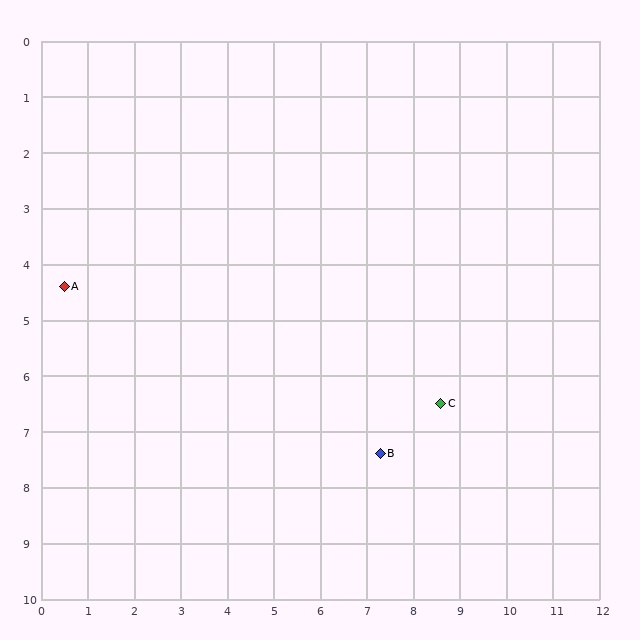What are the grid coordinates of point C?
Point C is at approximately (8.6, 6.5).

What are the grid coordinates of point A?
Point A is at approximately (0.5, 4.4).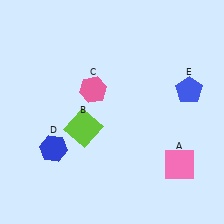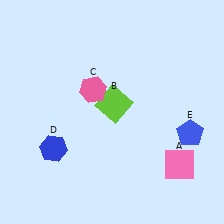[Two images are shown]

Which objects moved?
The objects that moved are: the lime square (B), the blue pentagon (E).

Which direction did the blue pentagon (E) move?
The blue pentagon (E) moved down.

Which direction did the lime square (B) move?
The lime square (B) moved right.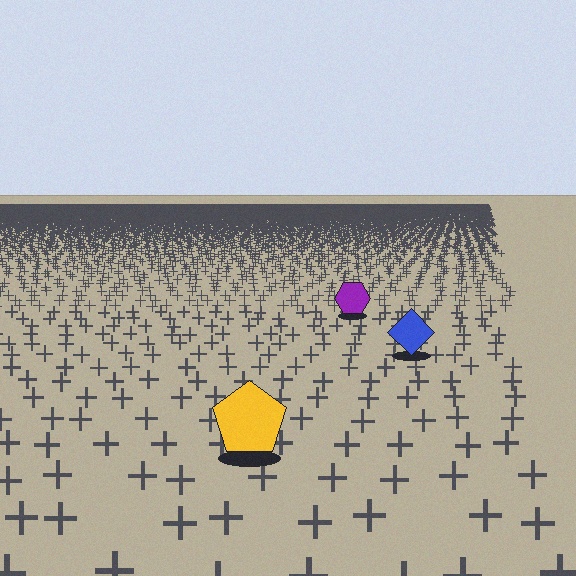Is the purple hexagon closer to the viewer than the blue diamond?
No. The blue diamond is closer — you can tell from the texture gradient: the ground texture is coarser near it.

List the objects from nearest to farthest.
From nearest to farthest: the yellow pentagon, the blue diamond, the purple hexagon.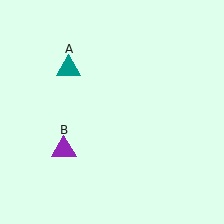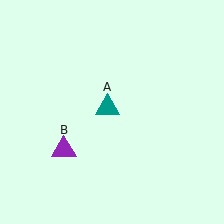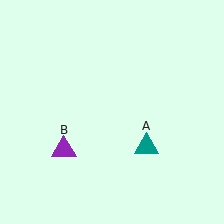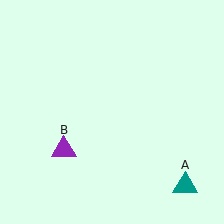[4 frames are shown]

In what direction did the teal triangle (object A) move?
The teal triangle (object A) moved down and to the right.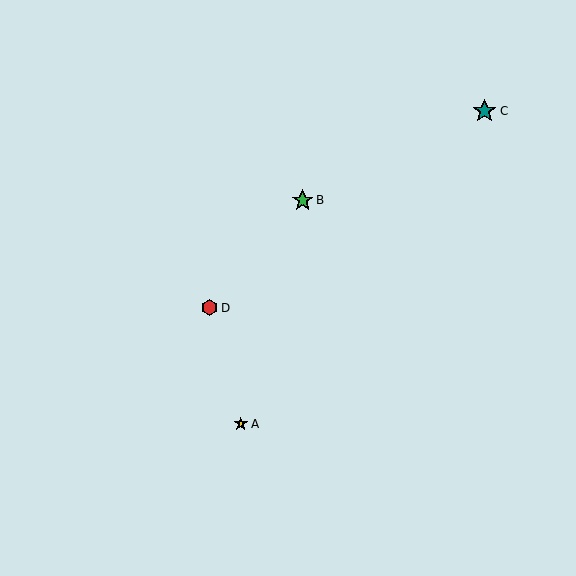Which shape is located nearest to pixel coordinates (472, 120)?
The teal star (labeled C) at (484, 111) is nearest to that location.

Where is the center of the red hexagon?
The center of the red hexagon is at (210, 308).